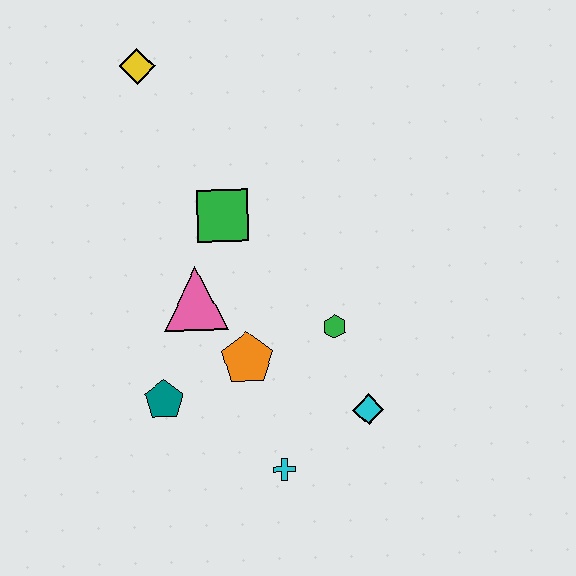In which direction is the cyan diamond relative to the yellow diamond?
The cyan diamond is below the yellow diamond.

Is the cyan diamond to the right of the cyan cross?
Yes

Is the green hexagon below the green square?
Yes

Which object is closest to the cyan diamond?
The green hexagon is closest to the cyan diamond.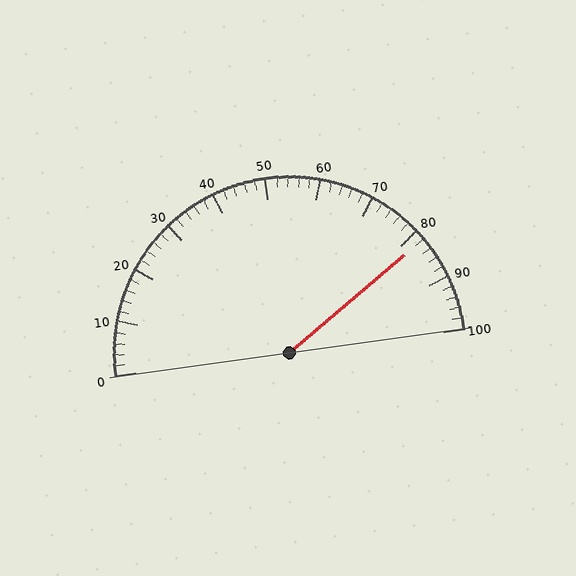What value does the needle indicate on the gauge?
The needle indicates approximately 82.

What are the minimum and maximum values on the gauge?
The gauge ranges from 0 to 100.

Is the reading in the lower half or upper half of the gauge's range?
The reading is in the upper half of the range (0 to 100).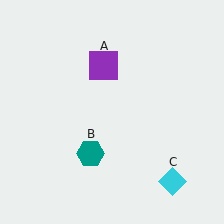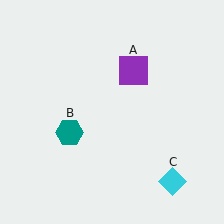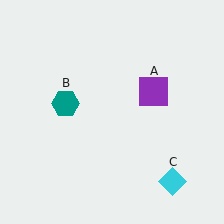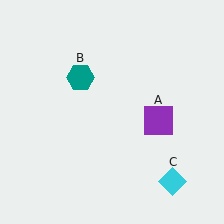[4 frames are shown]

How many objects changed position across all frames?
2 objects changed position: purple square (object A), teal hexagon (object B).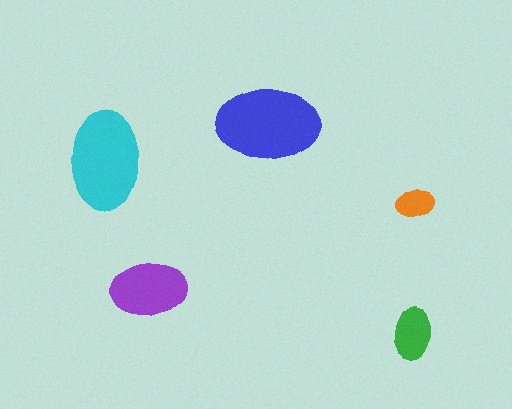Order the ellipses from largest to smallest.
the blue one, the cyan one, the purple one, the green one, the orange one.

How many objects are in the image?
There are 5 objects in the image.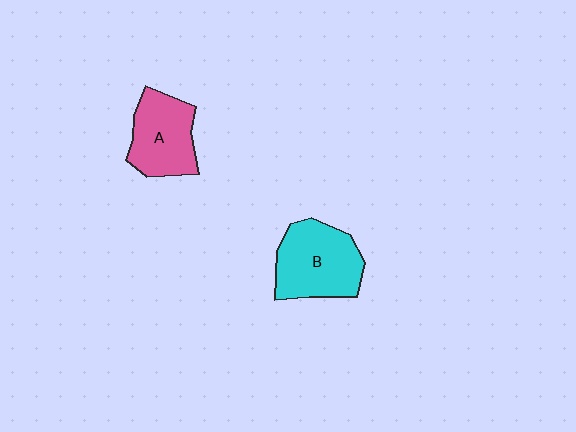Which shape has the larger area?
Shape B (cyan).